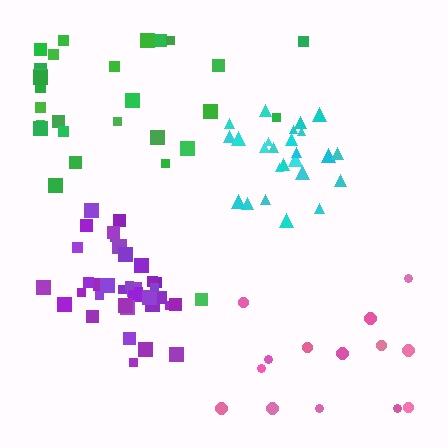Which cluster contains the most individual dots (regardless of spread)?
Purple (35).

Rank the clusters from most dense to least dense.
purple, cyan, green, pink.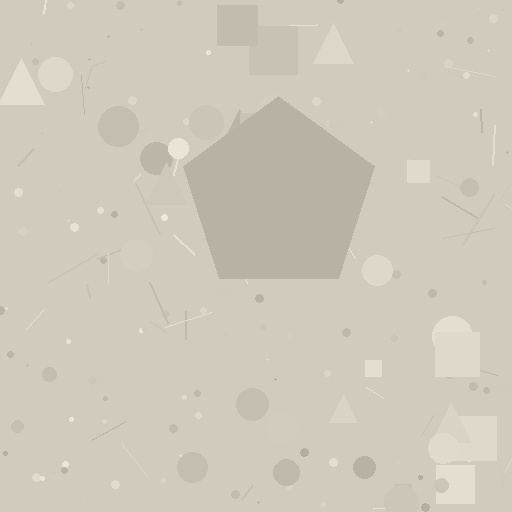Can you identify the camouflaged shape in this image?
The camouflaged shape is a pentagon.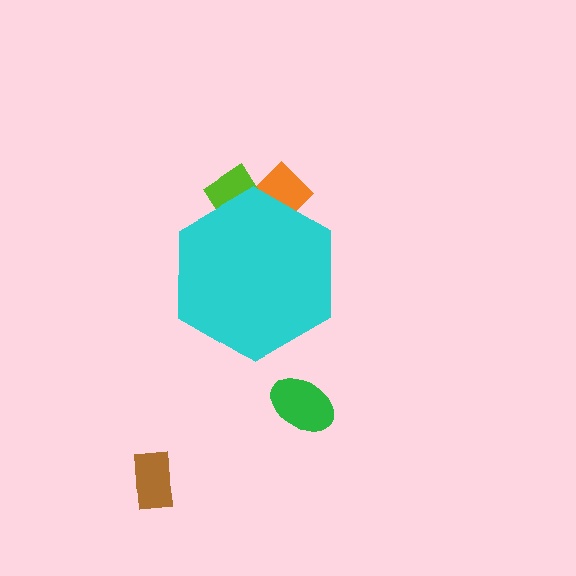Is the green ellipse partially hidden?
No, the green ellipse is fully visible.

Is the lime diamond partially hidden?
Yes, the lime diamond is partially hidden behind the cyan hexagon.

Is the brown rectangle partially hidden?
No, the brown rectangle is fully visible.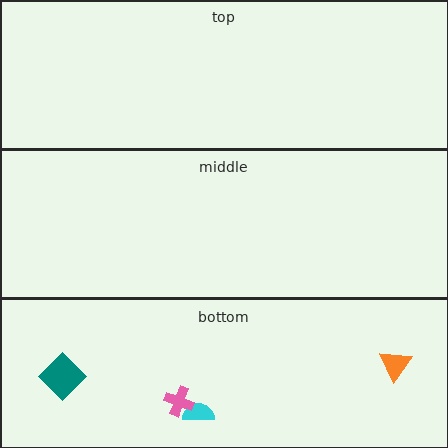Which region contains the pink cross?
The bottom region.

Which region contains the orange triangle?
The bottom region.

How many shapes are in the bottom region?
4.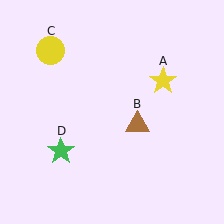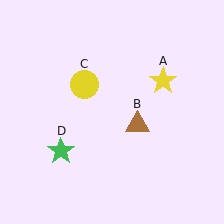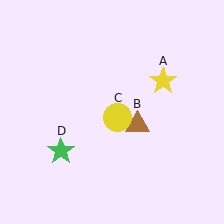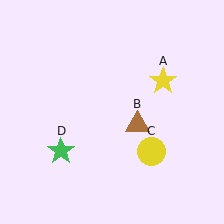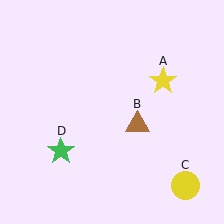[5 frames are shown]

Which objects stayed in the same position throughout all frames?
Yellow star (object A) and brown triangle (object B) and green star (object D) remained stationary.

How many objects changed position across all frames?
1 object changed position: yellow circle (object C).